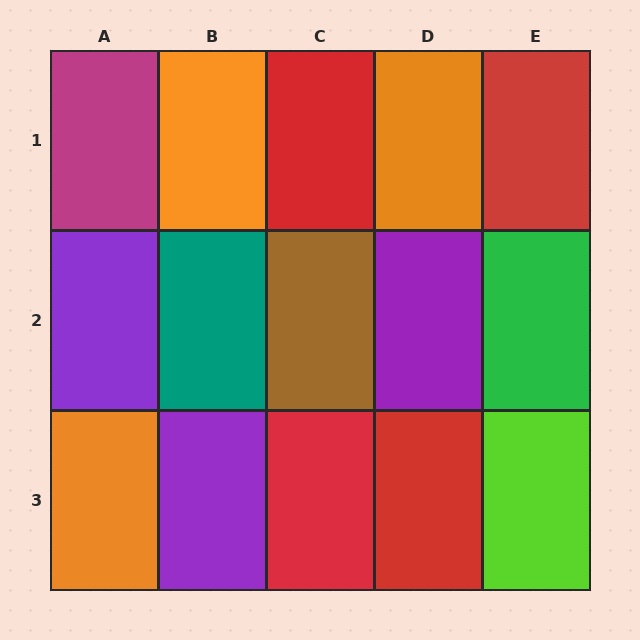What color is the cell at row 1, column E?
Red.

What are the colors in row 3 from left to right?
Orange, purple, red, red, lime.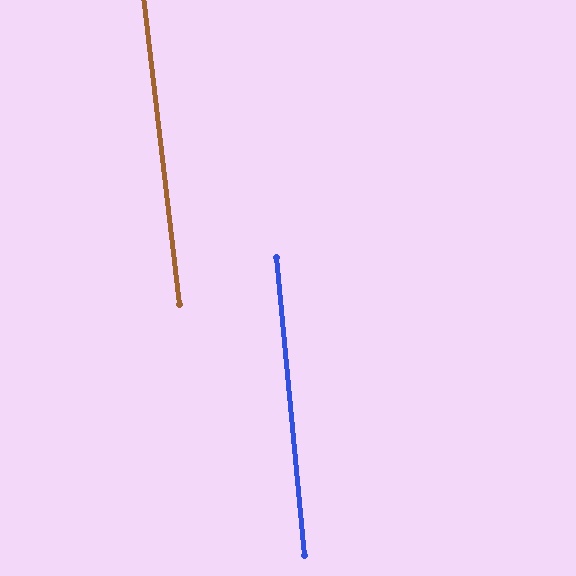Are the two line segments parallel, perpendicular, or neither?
Parallel — their directions differ by only 1.5°.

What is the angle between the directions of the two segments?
Approximately 1 degree.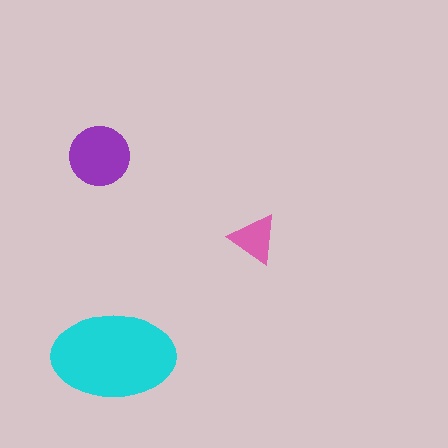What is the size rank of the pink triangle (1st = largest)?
3rd.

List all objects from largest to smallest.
The cyan ellipse, the purple circle, the pink triangle.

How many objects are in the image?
There are 3 objects in the image.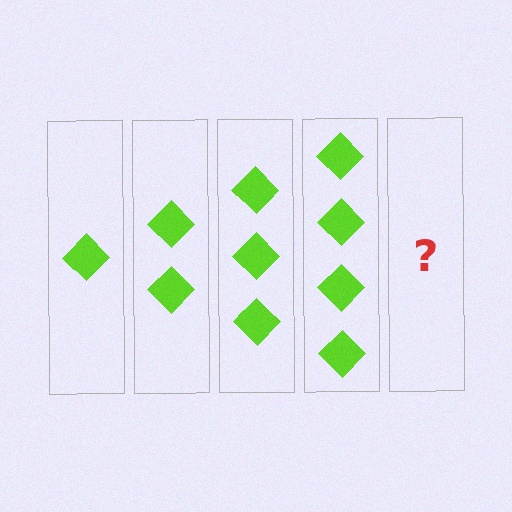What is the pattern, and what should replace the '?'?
The pattern is that each step adds one more diamond. The '?' should be 5 diamonds.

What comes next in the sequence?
The next element should be 5 diamonds.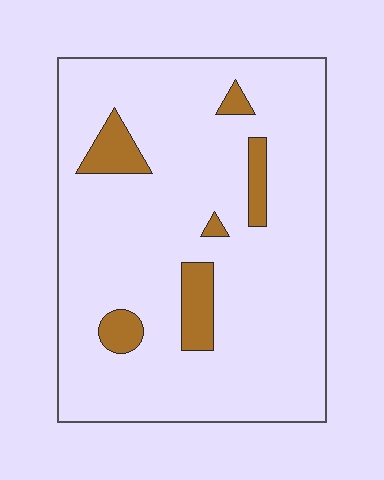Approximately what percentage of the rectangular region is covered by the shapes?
Approximately 10%.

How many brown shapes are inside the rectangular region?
6.